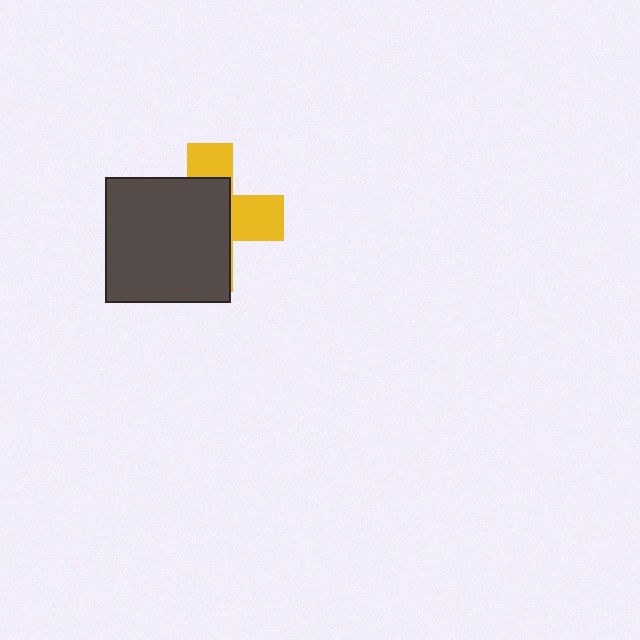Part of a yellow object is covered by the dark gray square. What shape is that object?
It is a cross.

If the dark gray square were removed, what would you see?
You would see the complete yellow cross.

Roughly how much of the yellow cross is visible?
A small part of it is visible (roughly 36%).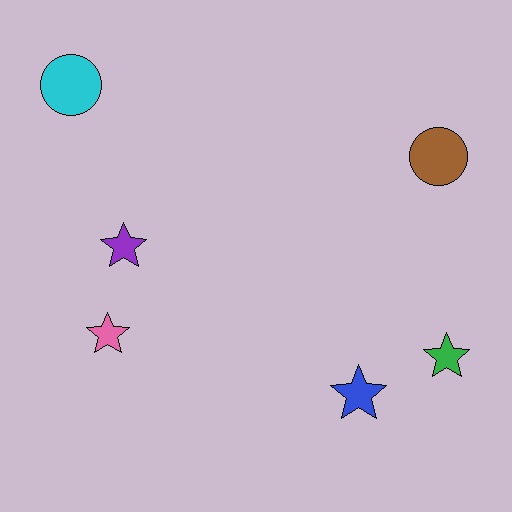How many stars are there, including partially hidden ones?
There are 4 stars.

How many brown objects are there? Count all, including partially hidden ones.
There is 1 brown object.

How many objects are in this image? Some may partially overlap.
There are 6 objects.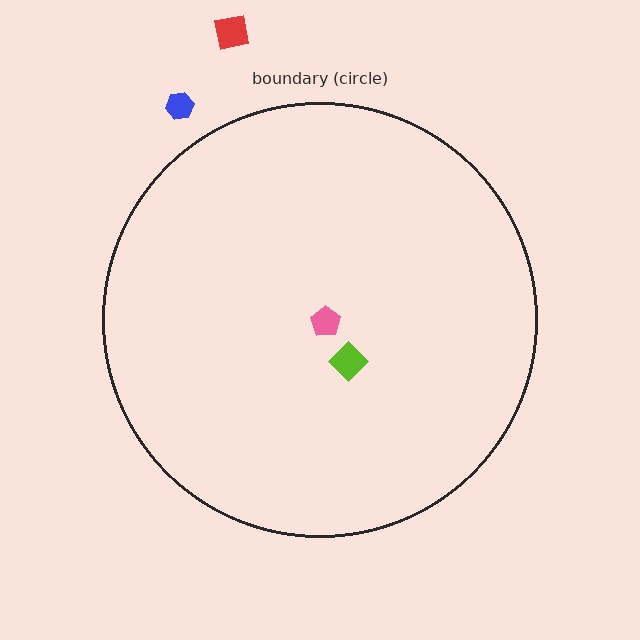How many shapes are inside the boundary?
2 inside, 2 outside.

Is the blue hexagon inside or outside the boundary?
Outside.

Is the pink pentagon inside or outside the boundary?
Inside.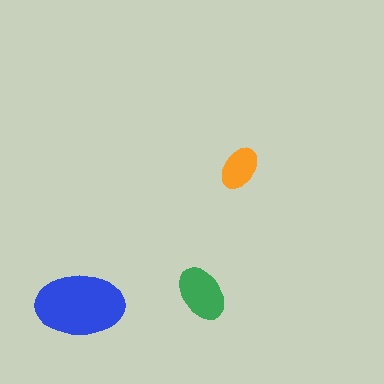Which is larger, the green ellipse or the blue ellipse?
The blue one.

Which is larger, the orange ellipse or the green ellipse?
The green one.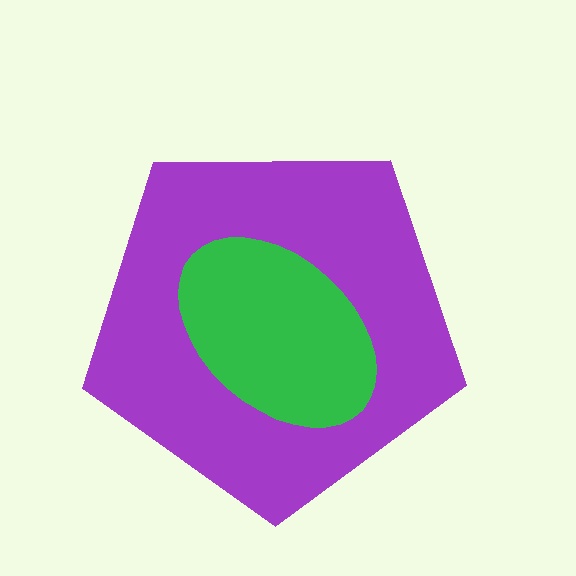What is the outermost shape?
The purple pentagon.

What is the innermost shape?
The green ellipse.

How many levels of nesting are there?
2.